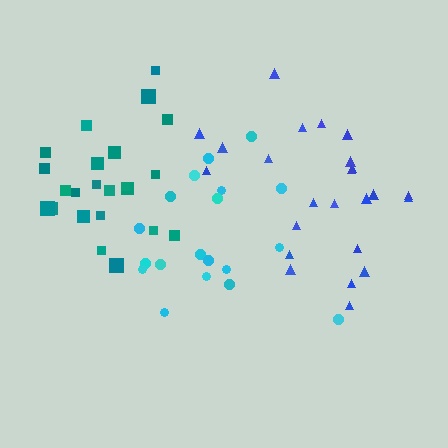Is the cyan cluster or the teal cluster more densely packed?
Teal.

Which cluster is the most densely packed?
Teal.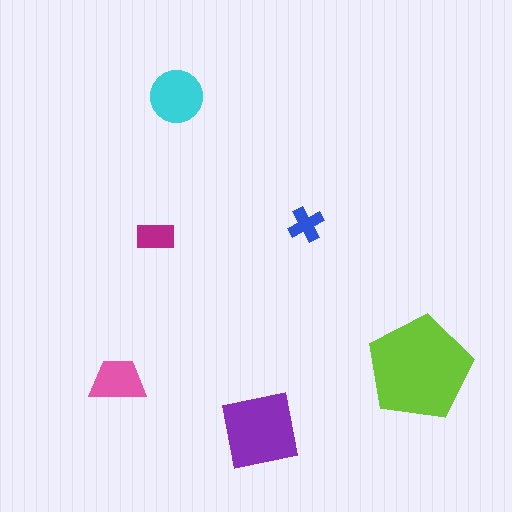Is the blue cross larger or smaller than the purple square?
Smaller.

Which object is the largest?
The lime pentagon.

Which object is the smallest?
The blue cross.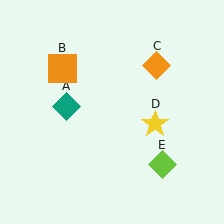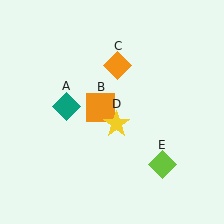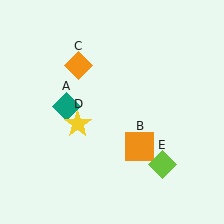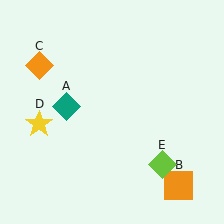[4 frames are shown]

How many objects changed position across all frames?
3 objects changed position: orange square (object B), orange diamond (object C), yellow star (object D).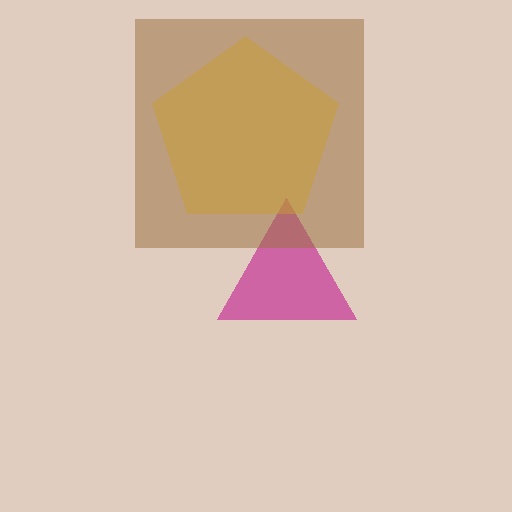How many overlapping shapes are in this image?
There are 3 overlapping shapes in the image.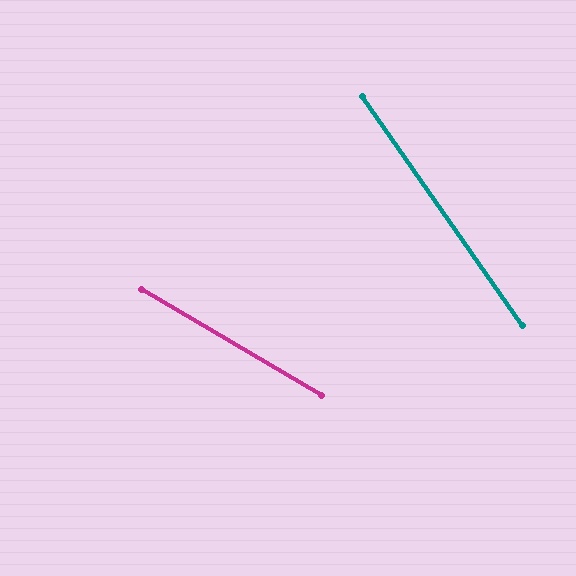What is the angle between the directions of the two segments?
Approximately 25 degrees.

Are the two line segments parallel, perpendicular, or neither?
Neither parallel nor perpendicular — they differ by about 25°.